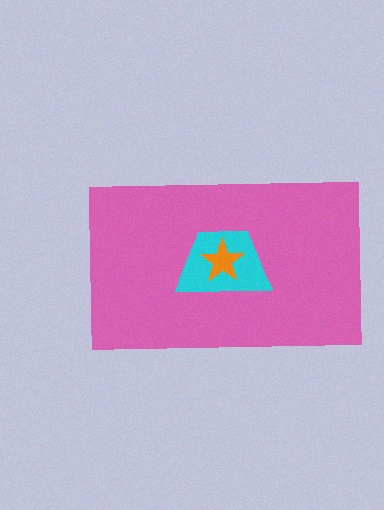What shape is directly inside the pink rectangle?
The cyan trapezoid.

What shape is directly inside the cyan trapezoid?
The orange star.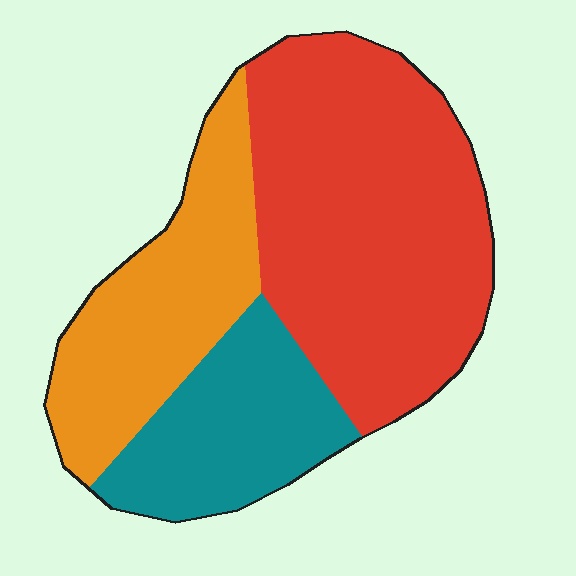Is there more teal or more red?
Red.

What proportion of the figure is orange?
Orange covers 27% of the figure.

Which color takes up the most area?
Red, at roughly 50%.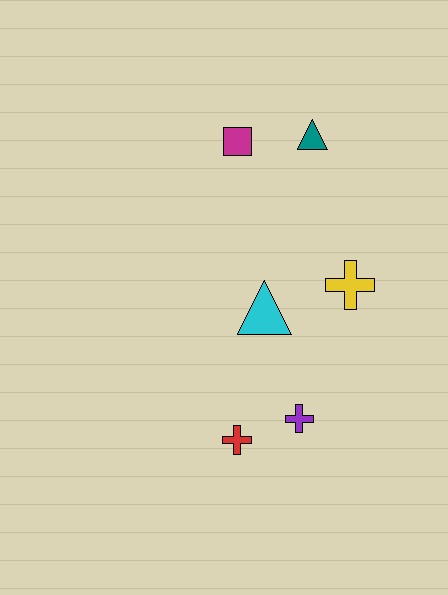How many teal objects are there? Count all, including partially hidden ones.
There is 1 teal object.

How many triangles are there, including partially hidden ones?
There are 2 triangles.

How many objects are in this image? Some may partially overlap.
There are 6 objects.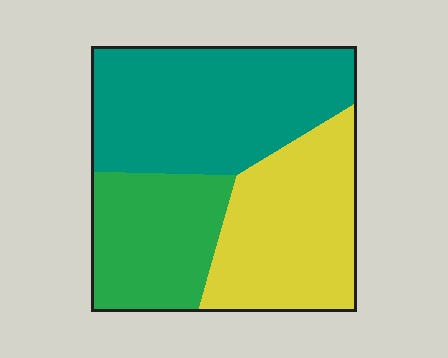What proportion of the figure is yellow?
Yellow covers roughly 35% of the figure.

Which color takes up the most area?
Teal, at roughly 40%.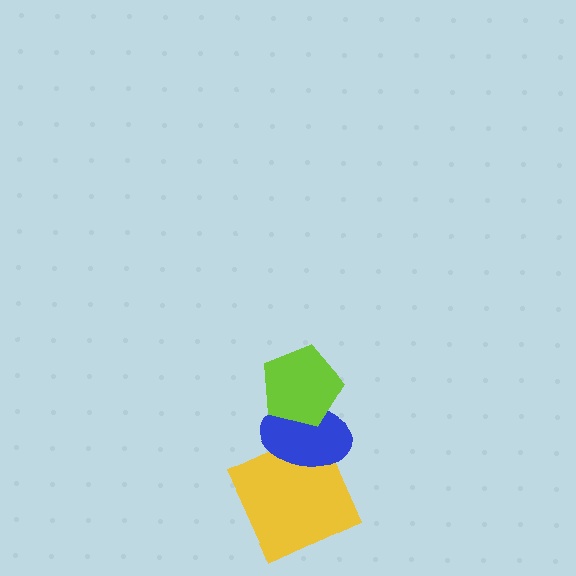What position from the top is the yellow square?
The yellow square is 3rd from the top.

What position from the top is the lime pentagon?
The lime pentagon is 1st from the top.